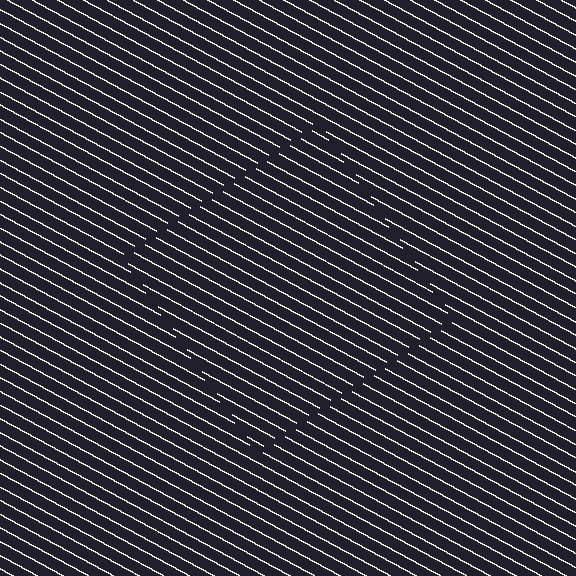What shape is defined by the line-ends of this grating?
An illusory square. The interior of the shape contains the same grating, shifted by half a period — the contour is defined by the phase discontinuity where line-ends from the inner and outer gratings abut.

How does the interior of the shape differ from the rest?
The interior of the shape contains the same grating, shifted by half a period — the contour is defined by the phase discontinuity where line-ends from the inner and outer gratings abut.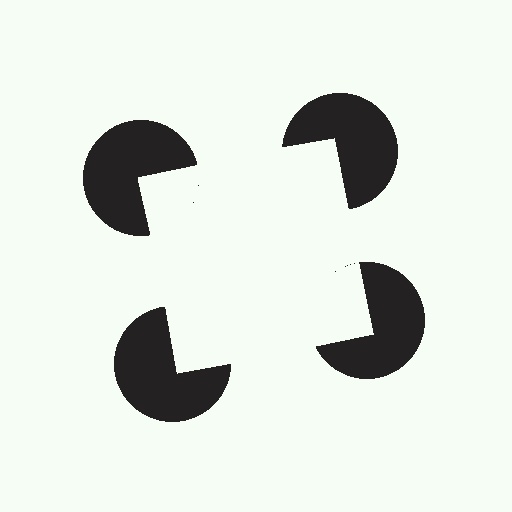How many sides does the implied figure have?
4 sides.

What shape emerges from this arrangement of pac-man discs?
An illusory square — its edges are inferred from the aligned wedge cuts in the pac-man discs, not physically drawn.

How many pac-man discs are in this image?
There are 4 — one at each vertex of the illusory square.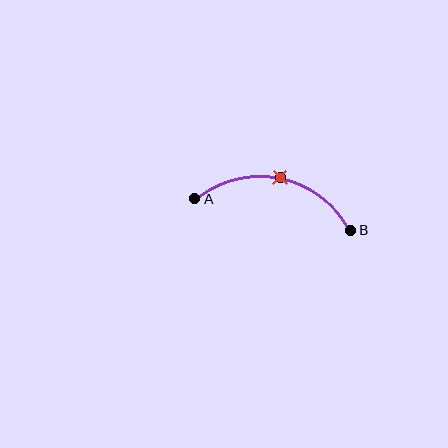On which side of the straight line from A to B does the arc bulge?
The arc bulges above the straight line connecting A and B.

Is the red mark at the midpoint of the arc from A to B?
Yes. The red mark lies on the arc at equal arc-length from both A and B — it is the arc midpoint.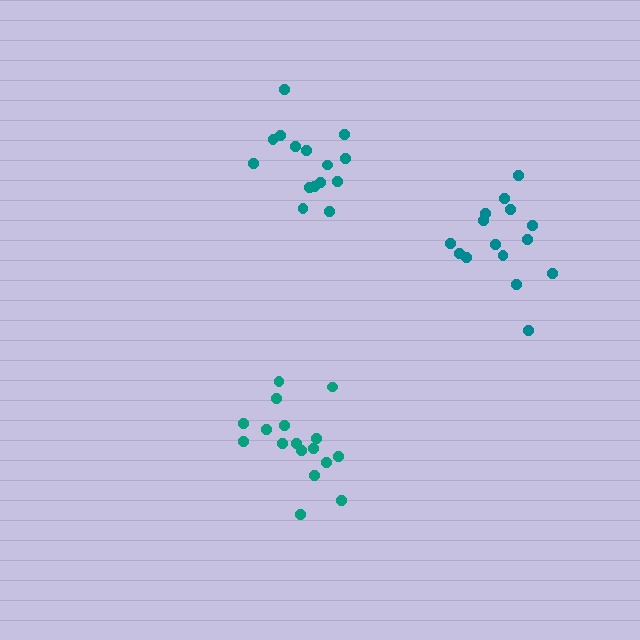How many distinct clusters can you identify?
There are 3 distinct clusters.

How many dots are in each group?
Group 1: 15 dots, Group 2: 17 dots, Group 3: 15 dots (47 total).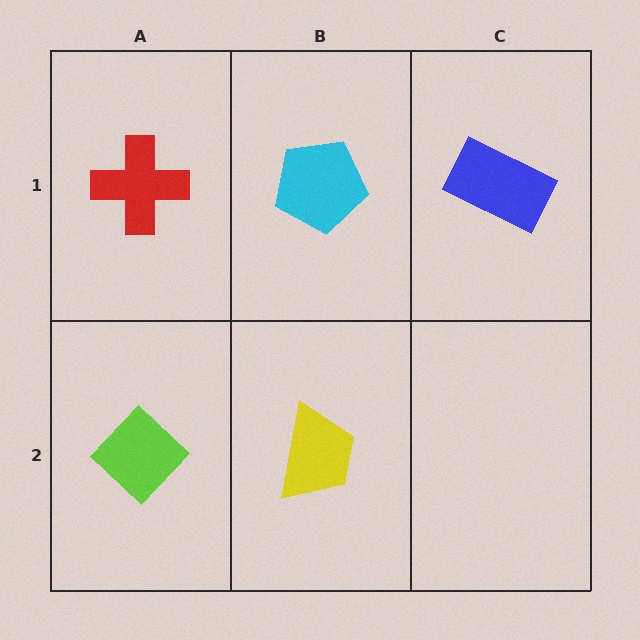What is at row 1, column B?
A cyan pentagon.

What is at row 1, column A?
A red cross.